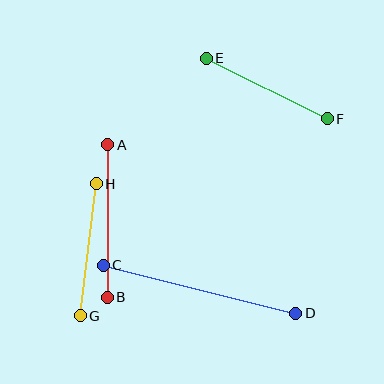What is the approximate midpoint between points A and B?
The midpoint is at approximately (108, 221) pixels.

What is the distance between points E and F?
The distance is approximately 135 pixels.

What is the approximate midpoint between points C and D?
The midpoint is at approximately (200, 289) pixels.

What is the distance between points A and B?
The distance is approximately 153 pixels.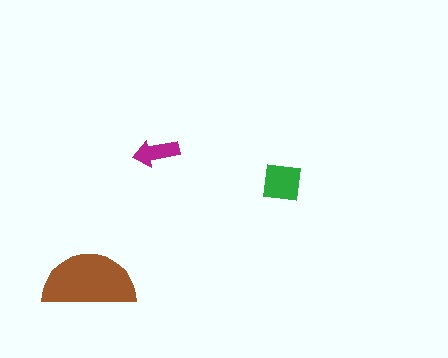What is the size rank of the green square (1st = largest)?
2nd.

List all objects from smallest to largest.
The magenta arrow, the green square, the brown semicircle.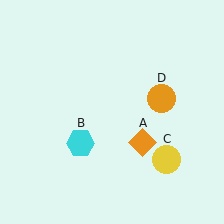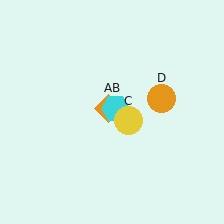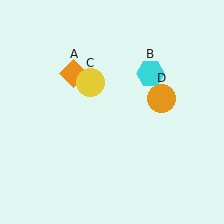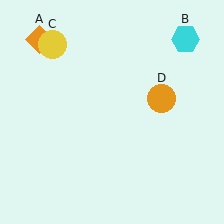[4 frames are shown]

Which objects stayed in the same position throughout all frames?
Orange circle (object D) remained stationary.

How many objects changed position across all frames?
3 objects changed position: orange diamond (object A), cyan hexagon (object B), yellow circle (object C).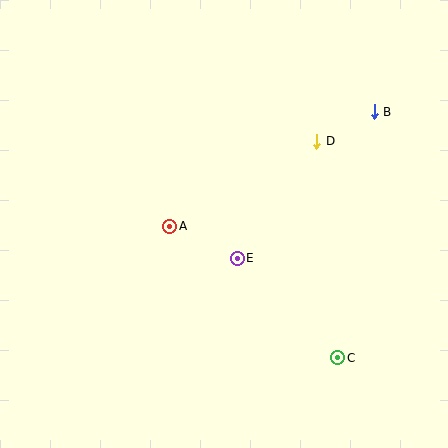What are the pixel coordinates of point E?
Point E is at (237, 258).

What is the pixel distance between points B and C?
The distance between B and C is 248 pixels.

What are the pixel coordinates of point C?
Point C is at (338, 358).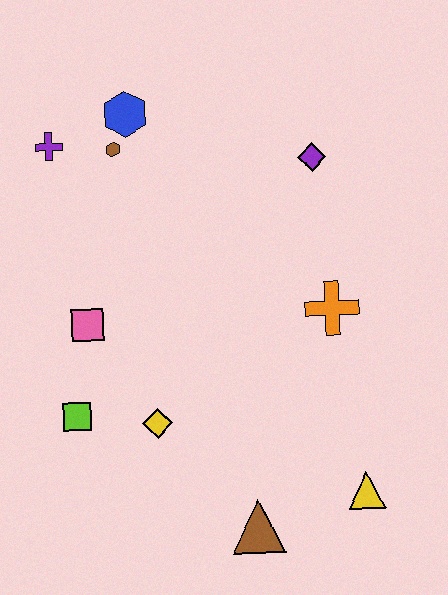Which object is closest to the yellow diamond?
The lime square is closest to the yellow diamond.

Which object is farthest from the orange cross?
The purple cross is farthest from the orange cross.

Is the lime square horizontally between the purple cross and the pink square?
Yes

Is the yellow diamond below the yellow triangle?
No